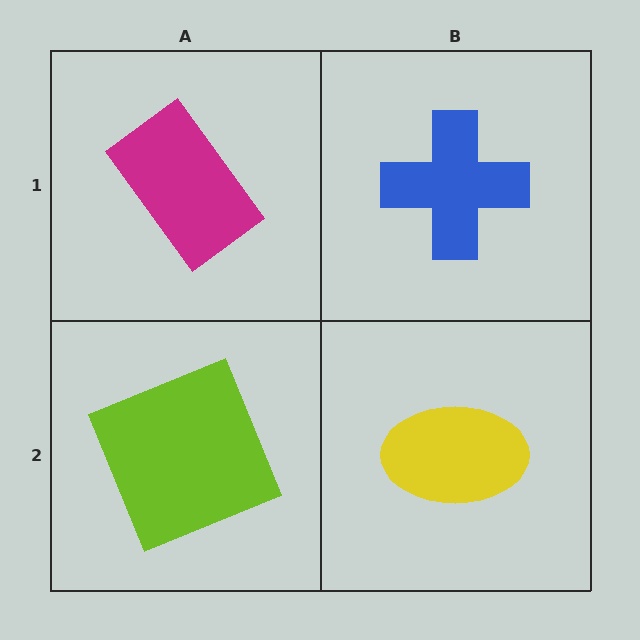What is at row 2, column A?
A lime square.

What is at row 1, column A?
A magenta rectangle.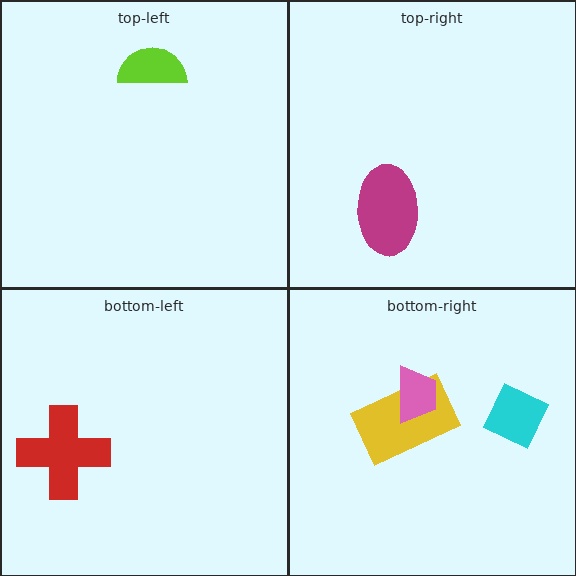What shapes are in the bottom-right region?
The yellow rectangle, the cyan diamond, the pink trapezoid.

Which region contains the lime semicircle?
The top-left region.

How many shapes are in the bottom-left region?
1.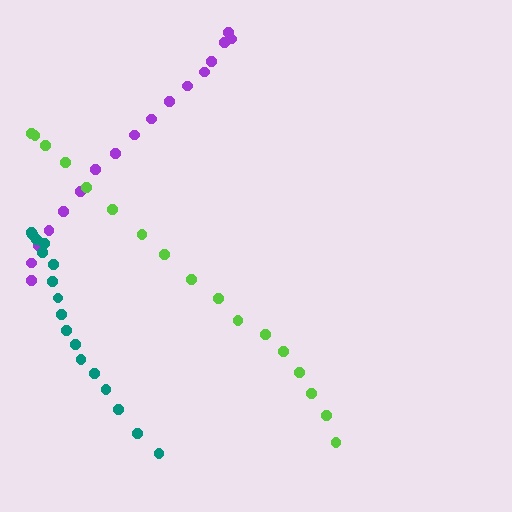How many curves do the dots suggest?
There are 3 distinct paths.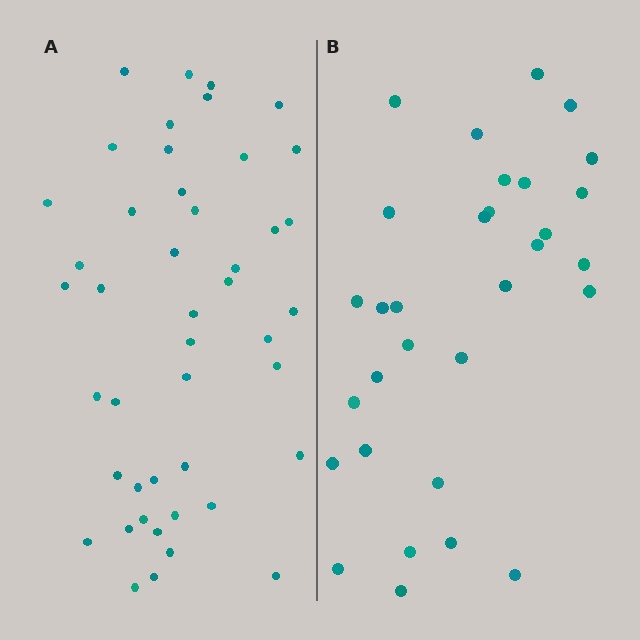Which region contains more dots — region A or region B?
Region A (the left region) has more dots.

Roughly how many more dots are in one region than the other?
Region A has approximately 15 more dots than region B.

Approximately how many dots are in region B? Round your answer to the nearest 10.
About 30 dots. (The exact count is 31, which rounds to 30.)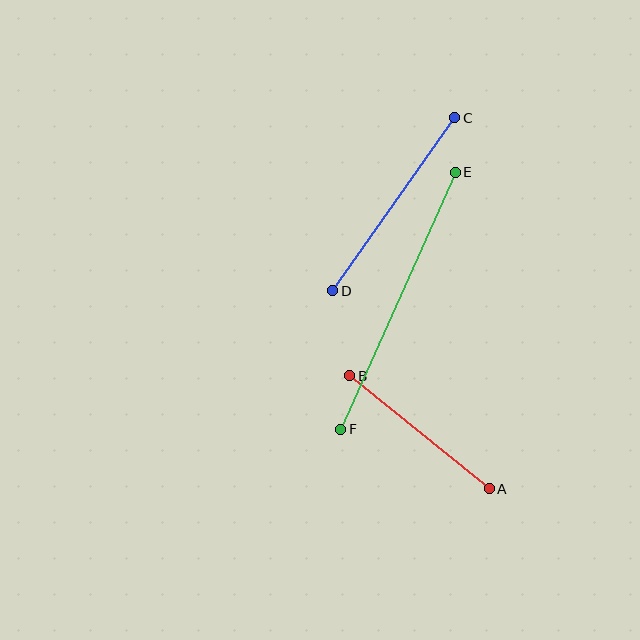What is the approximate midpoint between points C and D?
The midpoint is at approximately (394, 204) pixels.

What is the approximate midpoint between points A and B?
The midpoint is at approximately (420, 432) pixels.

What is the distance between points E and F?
The distance is approximately 282 pixels.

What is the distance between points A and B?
The distance is approximately 179 pixels.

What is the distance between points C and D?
The distance is approximately 212 pixels.